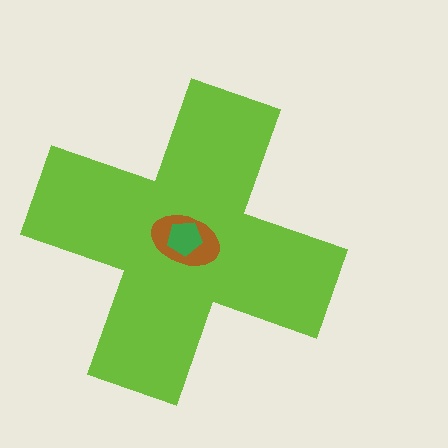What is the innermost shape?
The green pentagon.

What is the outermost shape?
The lime cross.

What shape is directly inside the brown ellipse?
The green pentagon.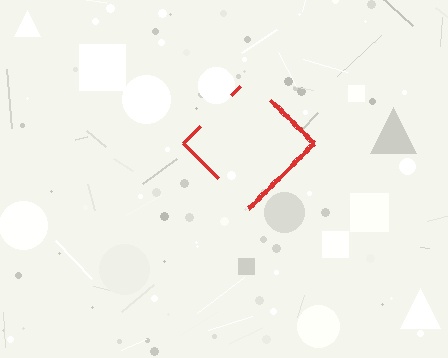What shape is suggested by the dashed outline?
The dashed outline suggests a diamond.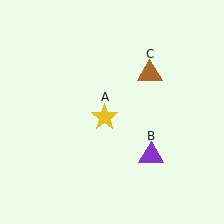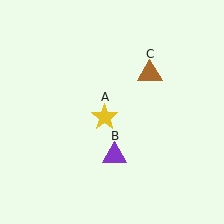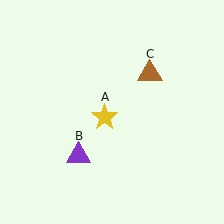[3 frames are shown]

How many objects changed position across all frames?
1 object changed position: purple triangle (object B).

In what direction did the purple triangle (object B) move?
The purple triangle (object B) moved left.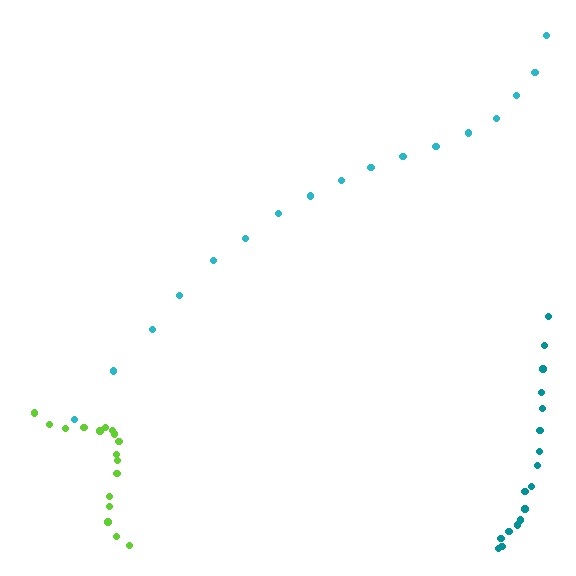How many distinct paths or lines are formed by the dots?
There are 3 distinct paths.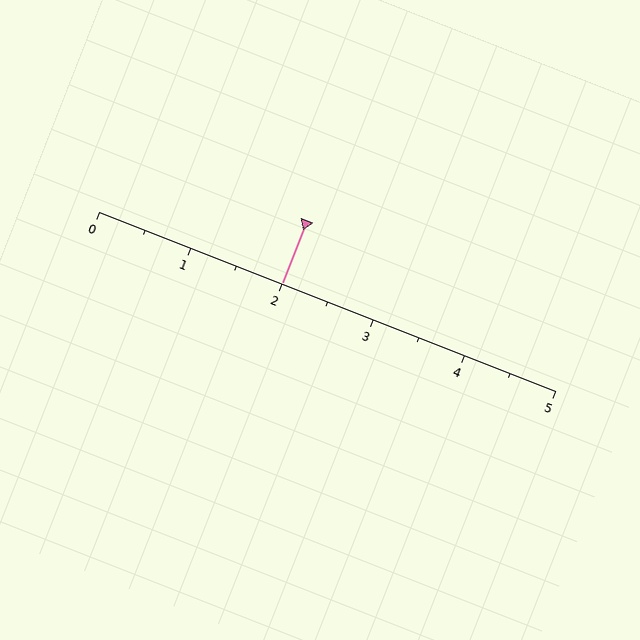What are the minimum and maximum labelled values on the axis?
The axis runs from 0 to 5.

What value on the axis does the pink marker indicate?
The marker indicates approximately 2.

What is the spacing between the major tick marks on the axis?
The major ticks are spaced 1 apart.